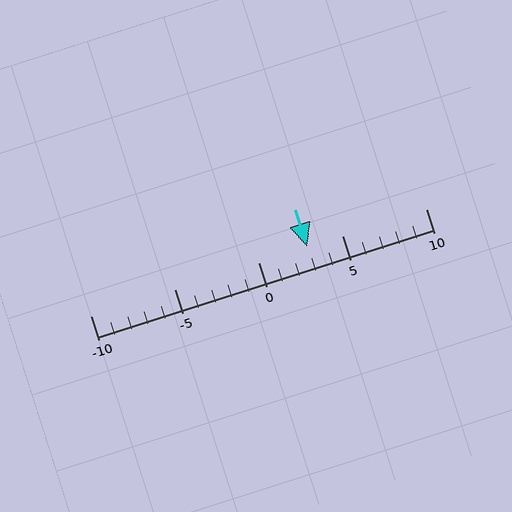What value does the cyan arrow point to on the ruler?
The cyan arrow points to approximately 3.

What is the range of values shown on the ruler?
The ruler shows values from -10 to 10.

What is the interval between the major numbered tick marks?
The major tick marks are spaced 5 units apart.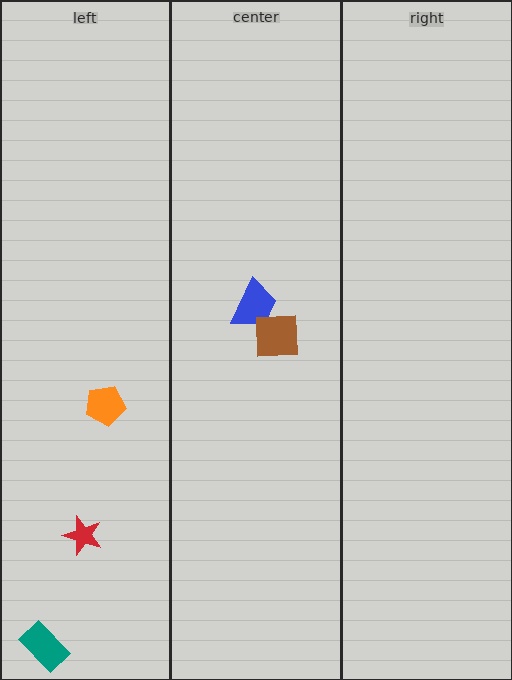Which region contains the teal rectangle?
The left region.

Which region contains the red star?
The left region.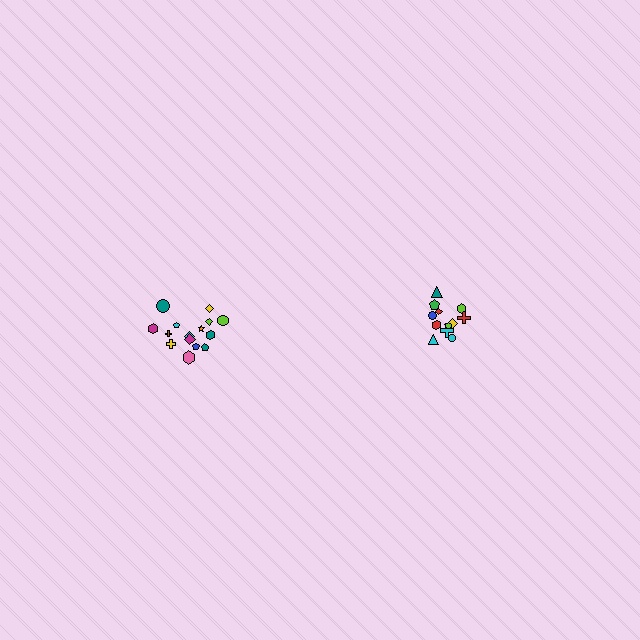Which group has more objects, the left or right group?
The left group.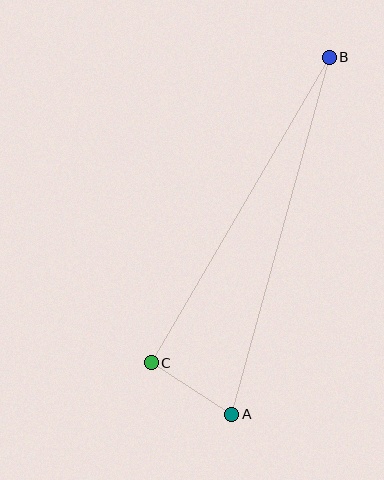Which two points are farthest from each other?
Points A and B are farthest from each other.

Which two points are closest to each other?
Points A and C are closest to each other.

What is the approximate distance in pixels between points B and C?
The distance between B and C is approximately 354 pixels.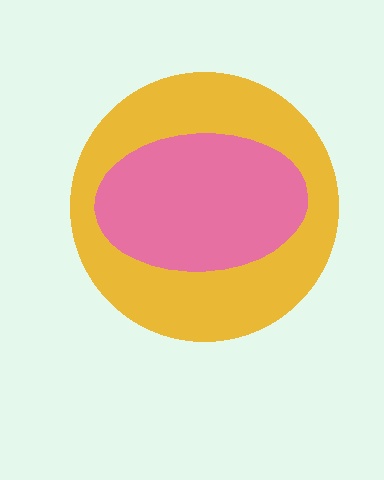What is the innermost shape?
The pink ellipse.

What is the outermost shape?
The yellow circle.